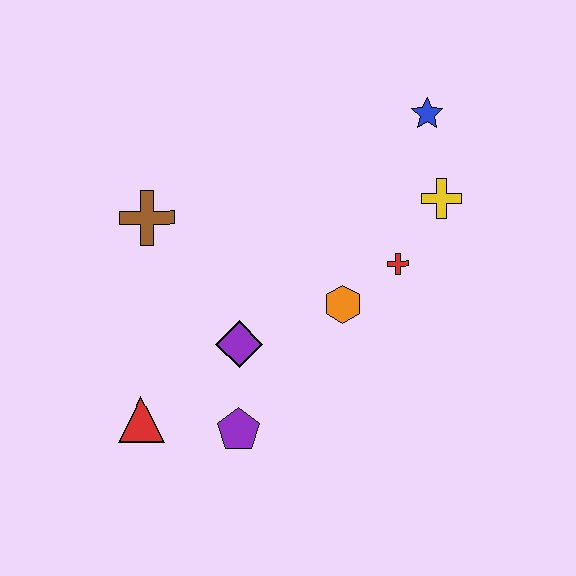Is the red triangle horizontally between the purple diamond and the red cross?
No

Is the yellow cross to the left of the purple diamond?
No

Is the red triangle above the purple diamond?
No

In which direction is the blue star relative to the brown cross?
The blue star is to the right of the brown cross.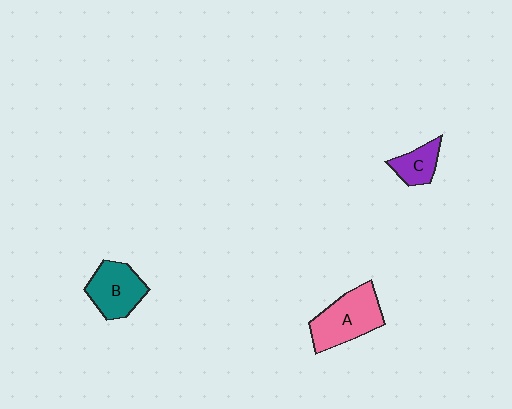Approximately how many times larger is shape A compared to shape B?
Approximately 1.2 times.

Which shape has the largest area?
Shape A (pink).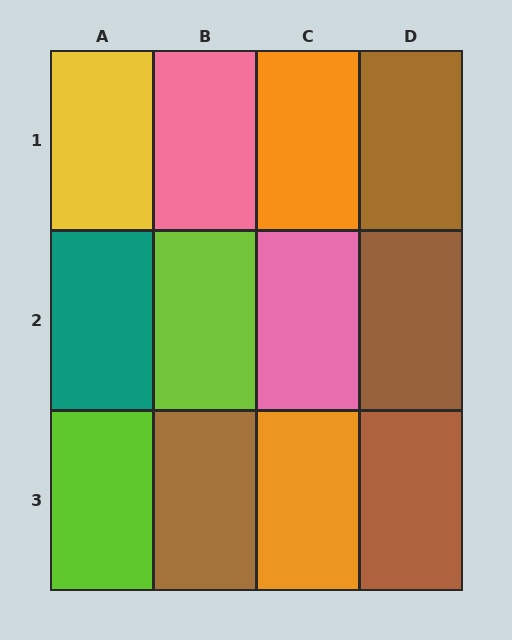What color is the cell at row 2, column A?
Teal.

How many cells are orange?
2 cells are orange.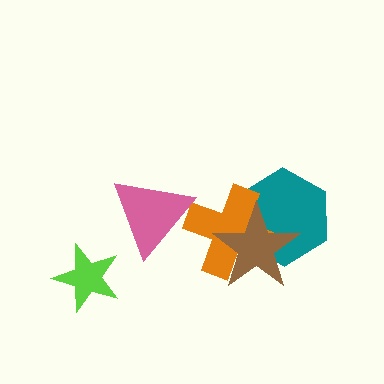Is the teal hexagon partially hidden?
Yes, it is partially covered by another shape.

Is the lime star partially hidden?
No, no other shape covers it.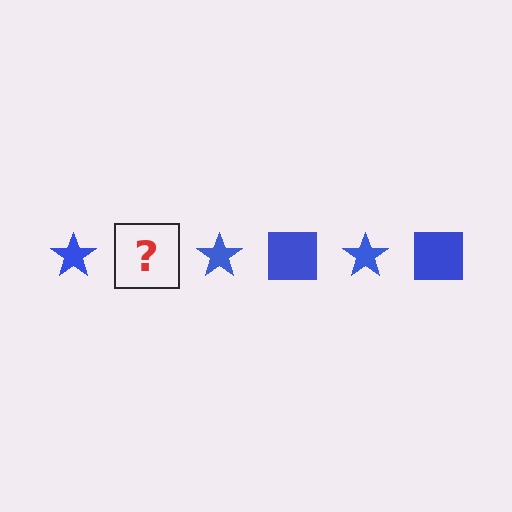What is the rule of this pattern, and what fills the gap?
The rule is that the pattern cycles through star, square shapes in blue. The gap should be filled with a blue square.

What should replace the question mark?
The question mark should be replaced with a blue square.